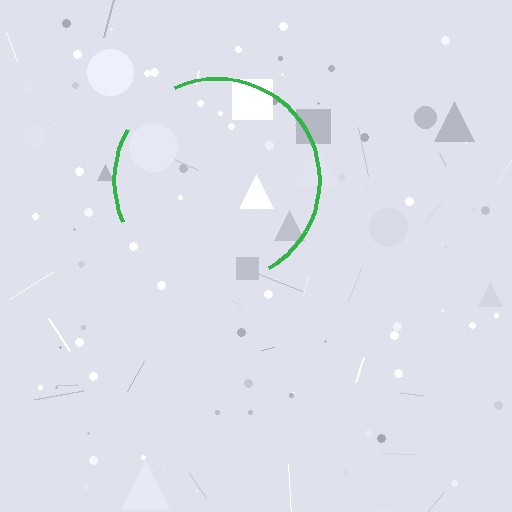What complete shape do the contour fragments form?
The contour fragments form a circle.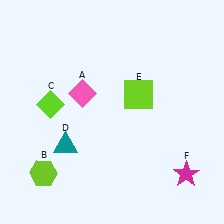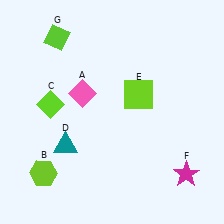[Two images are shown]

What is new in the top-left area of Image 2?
A lime diamond (G) was added in the top-left area of Image 2.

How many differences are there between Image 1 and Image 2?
There is 1 difference between the two images.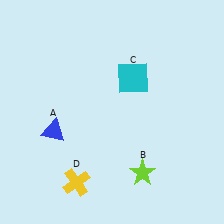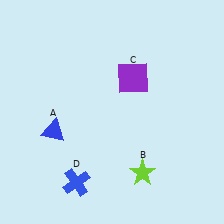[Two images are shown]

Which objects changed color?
C changed from cyan to purple. D changed from yellow to blue.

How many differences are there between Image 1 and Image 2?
There are 2 differences between the two images.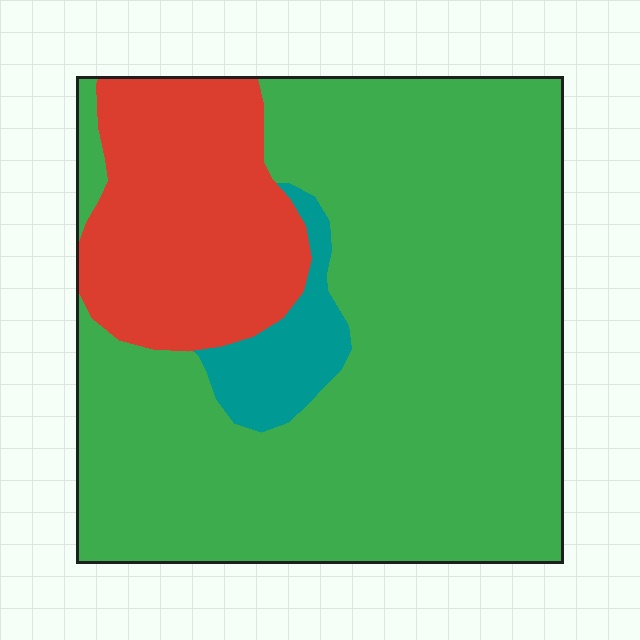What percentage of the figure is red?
Red takes up between a sixth and a third of the figure.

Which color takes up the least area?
Teal, at roughly 5%.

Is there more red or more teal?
Red.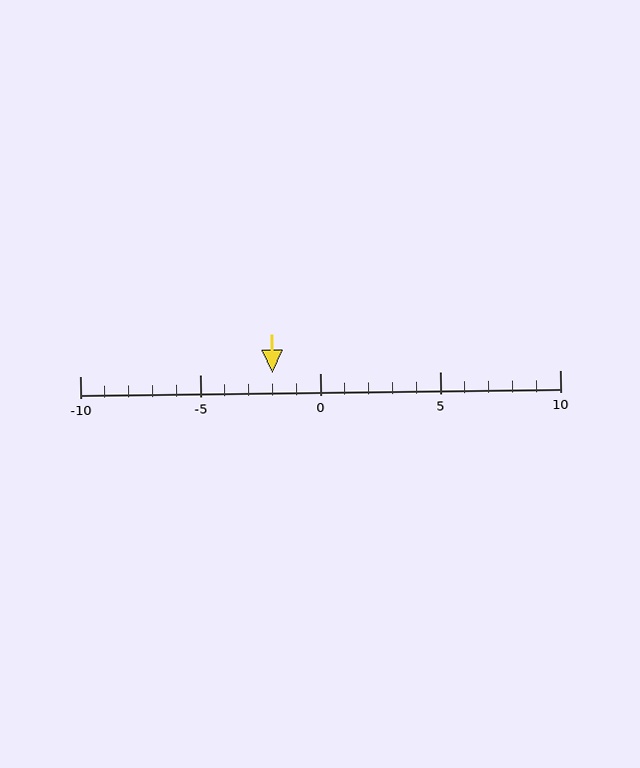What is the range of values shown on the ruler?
The ruler shows values from -10 to 10.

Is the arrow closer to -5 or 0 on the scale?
The arrow is closer to 0.